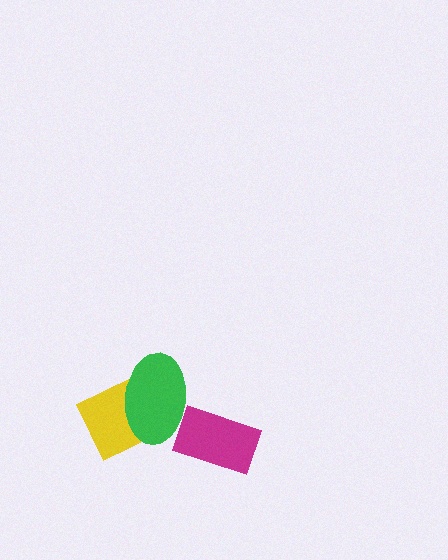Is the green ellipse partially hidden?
No, no other shape covers it.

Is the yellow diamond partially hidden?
Yes, it is partially covered by another shape.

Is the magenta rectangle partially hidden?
Yes, it is partially covered by another shape.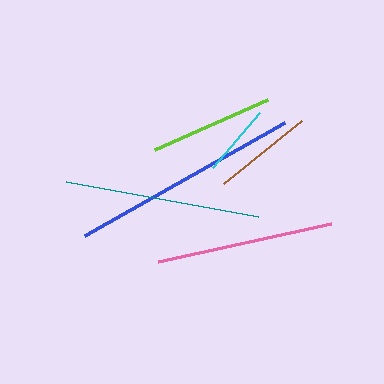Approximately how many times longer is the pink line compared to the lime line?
The pink line is approximately 1.4 times the length of the lime line.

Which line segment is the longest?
The blue line is the longest at approximately 230 pixels.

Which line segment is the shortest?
The cyan line is the shortest at approximately 73 pixels.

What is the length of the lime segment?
The lime segment is approximately 123 pixels long.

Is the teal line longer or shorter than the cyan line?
The teal line is longer than the cyan line.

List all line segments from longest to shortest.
From longest to shortest: blue, teal, pink, lime, brown, cyan.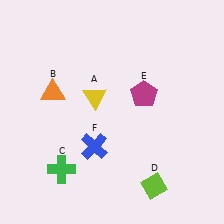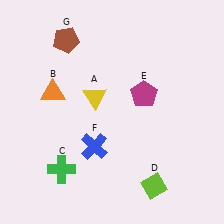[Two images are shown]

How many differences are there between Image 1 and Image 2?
There is 1 difference between the two images.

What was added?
A brown pentagon (G) was added in Image 2.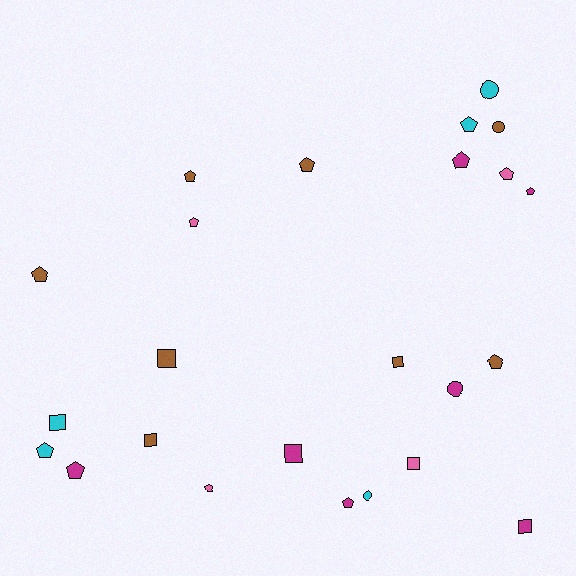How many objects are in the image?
There are 24 objects.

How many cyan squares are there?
There is 1 cyan square.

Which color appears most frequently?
Brown, with 8 objects.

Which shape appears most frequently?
Pentagon, with 13 objects.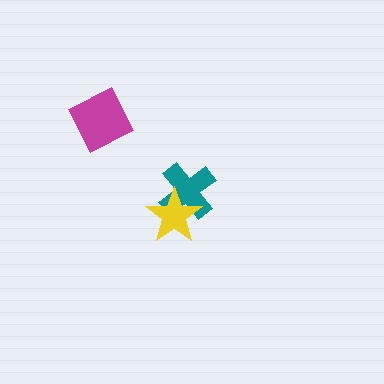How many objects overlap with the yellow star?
1 object overlaps with the yellow star.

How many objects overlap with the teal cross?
1 object overlaps with the teal cross.